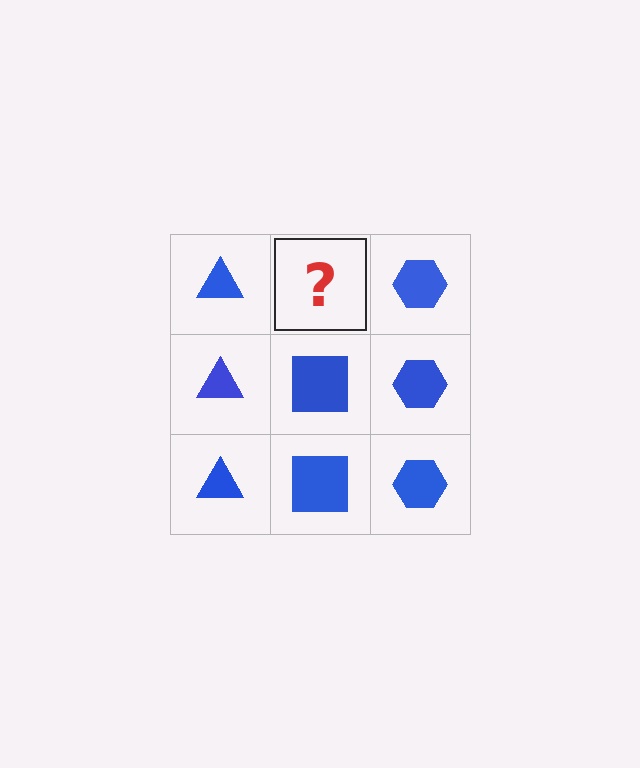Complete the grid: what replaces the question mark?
The question mark should be replaced with a blue square.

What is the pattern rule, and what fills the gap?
The rule is that each column has a consistent shape. The gap should be filled with a blue square.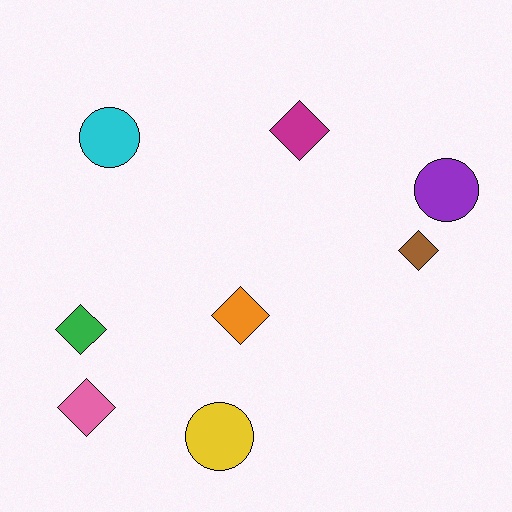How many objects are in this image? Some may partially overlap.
There are 8 objects.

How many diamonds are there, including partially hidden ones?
There are 5 diamonds.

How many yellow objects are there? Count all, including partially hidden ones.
There is 1 yellow object.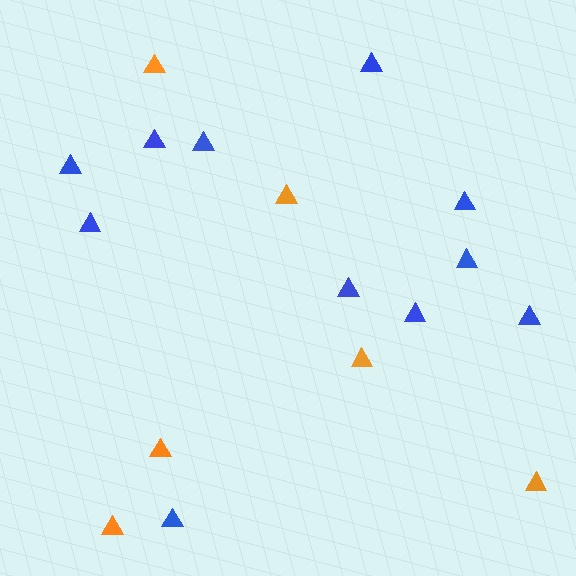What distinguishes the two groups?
There are 2 groups: one group of blue triangles (11) and one group of orange triangles (6).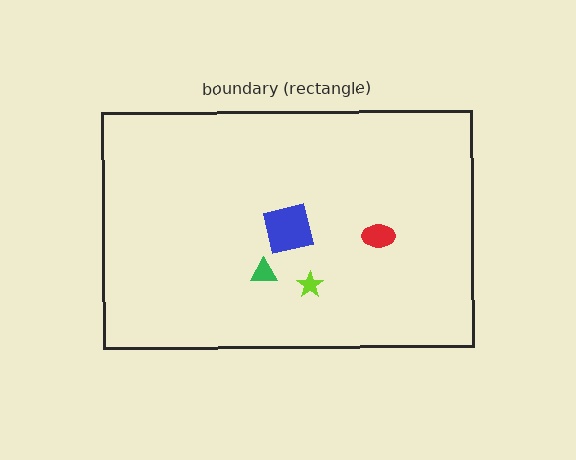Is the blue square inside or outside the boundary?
Inside.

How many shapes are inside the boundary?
4 inside, 0 outside.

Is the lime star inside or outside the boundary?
Inside.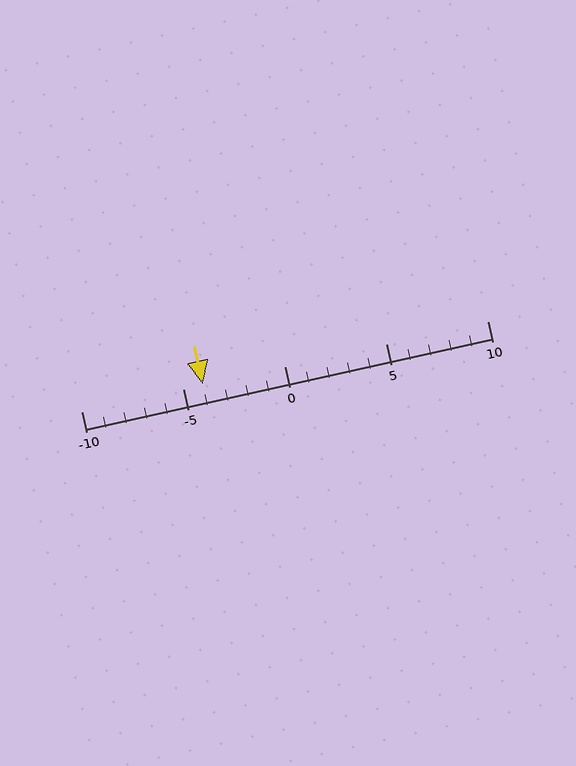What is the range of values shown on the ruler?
The ruler shows values from -10 to 10.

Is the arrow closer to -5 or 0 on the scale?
The arrow is closer to -5.